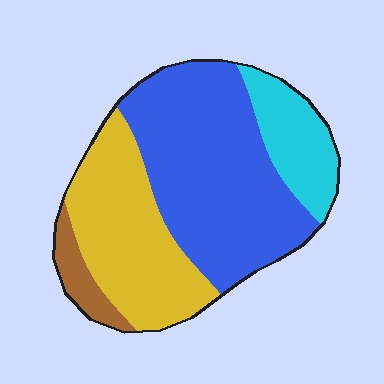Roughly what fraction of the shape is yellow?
Yellow covers roughly 30% of the shape.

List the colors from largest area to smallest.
From largest to smallest: blue, yellow, cyan, brown.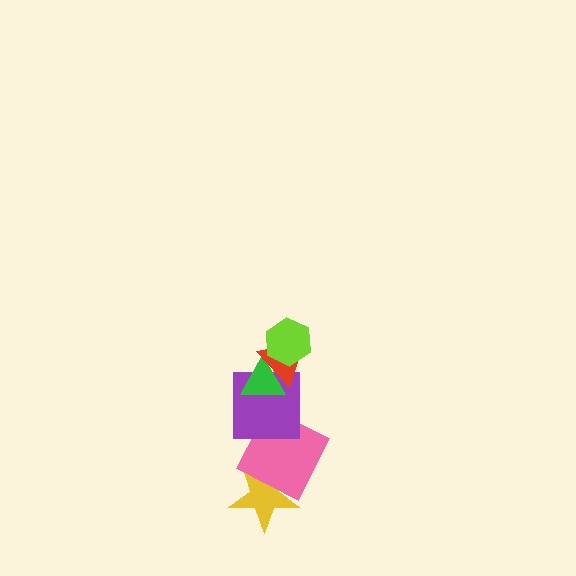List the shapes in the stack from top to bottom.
From top to bottom: the lime hexagon, the red triangle, the green triangle, the purple square, the pink square, the yellow star.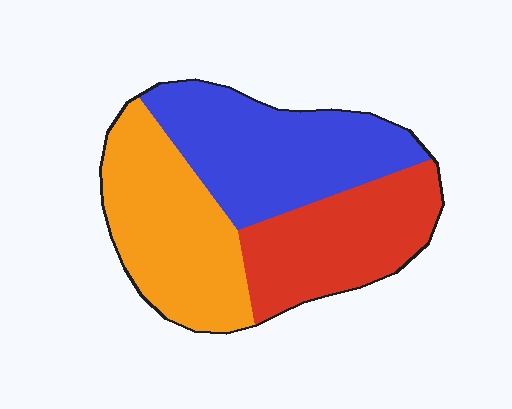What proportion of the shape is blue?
Blue covers 36% of the shape.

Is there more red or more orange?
Orange.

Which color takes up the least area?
Red, at roughly 30%.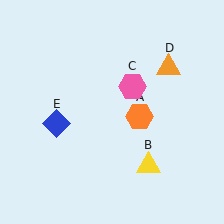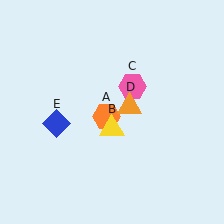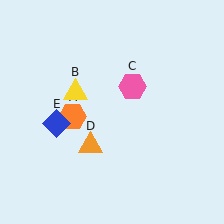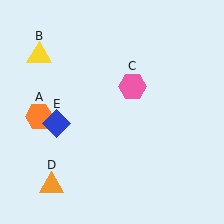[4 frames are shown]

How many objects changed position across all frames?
3 objects changed position: orange hexagon (object A), yellow triangle (object B), orange triangle (object D).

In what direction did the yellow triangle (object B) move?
The yellow triangle (object B) moved up and to the left.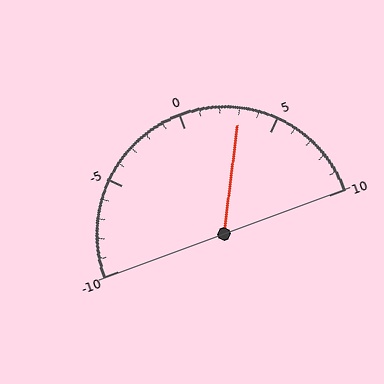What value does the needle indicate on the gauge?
The needle indicates approximately 3.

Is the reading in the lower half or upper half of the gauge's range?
The reading is in the upper half of the range (-10 to 10).